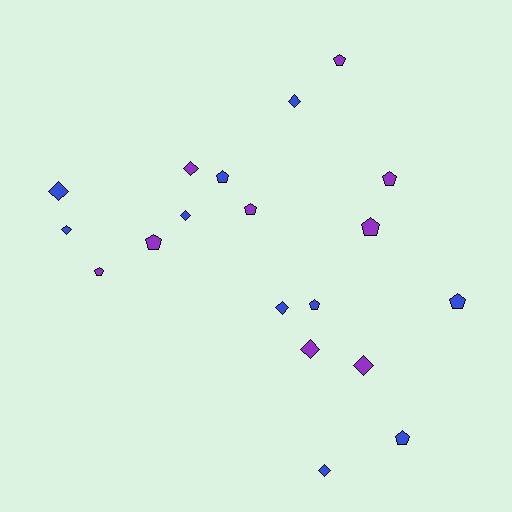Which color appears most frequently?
Blue, with 10 objects.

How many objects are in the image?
There are 19 objects.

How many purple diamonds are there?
There are 3 purple diamonds.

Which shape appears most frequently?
Pentagon, with 10 objects.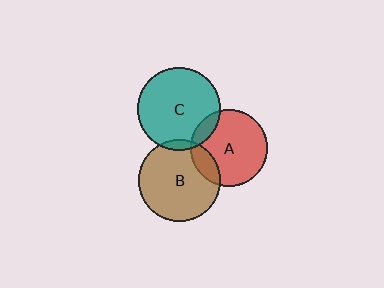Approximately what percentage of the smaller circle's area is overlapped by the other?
Approximately 10%.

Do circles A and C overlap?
Yes.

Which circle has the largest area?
Circle C (teal).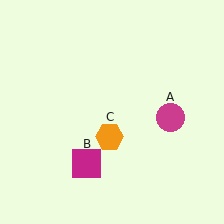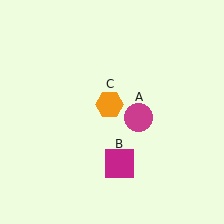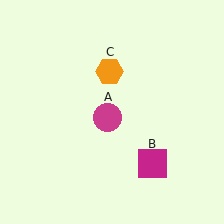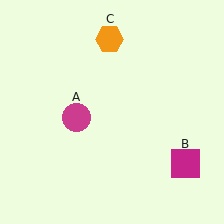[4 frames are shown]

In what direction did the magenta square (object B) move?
The magenta square (object B) moved right.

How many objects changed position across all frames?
3 objects changed position: magenta circle (object A), magenta square (object B), orange hexagon (object C).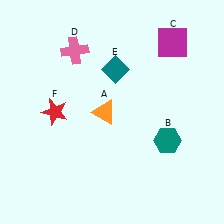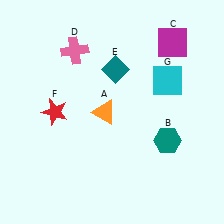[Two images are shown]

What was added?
A cyan square (G) was added in Image 2.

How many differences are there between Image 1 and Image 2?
There is 1 difference between the two images.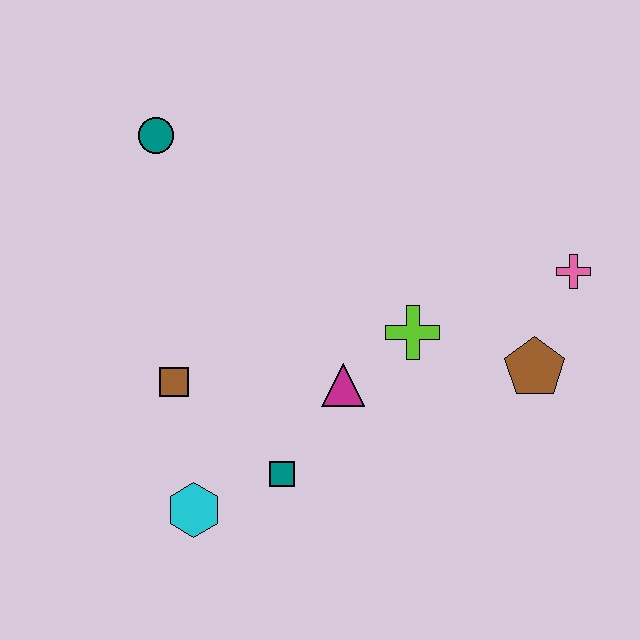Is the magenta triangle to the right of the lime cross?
No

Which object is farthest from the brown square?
The pink cross is farthest from the brown square.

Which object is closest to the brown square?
The cyan hexagon is closest to the brown square.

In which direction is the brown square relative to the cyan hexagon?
The brown square is above the cyan hexagon.